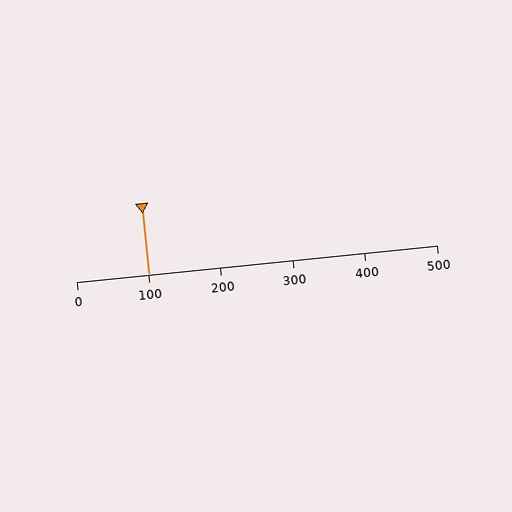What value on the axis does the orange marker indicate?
The marker indicates approximately 100.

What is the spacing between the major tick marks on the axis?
The major ticks are spaced 100 apart.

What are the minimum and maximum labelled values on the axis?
The axis runs from 0 to 500.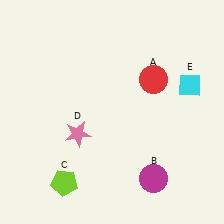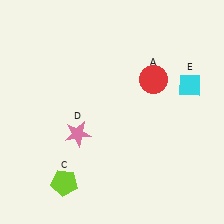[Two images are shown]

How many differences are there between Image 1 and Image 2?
There is 1 difference between the two images.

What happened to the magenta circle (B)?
The magenta circle (B) was removed in Image 2. It was in the bottom-right area of Image 1.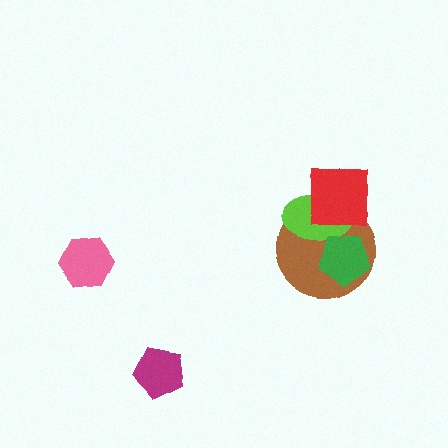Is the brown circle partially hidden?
Yes, it is partially covered by another shape.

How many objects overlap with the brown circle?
3 objects overlap with the brown circle.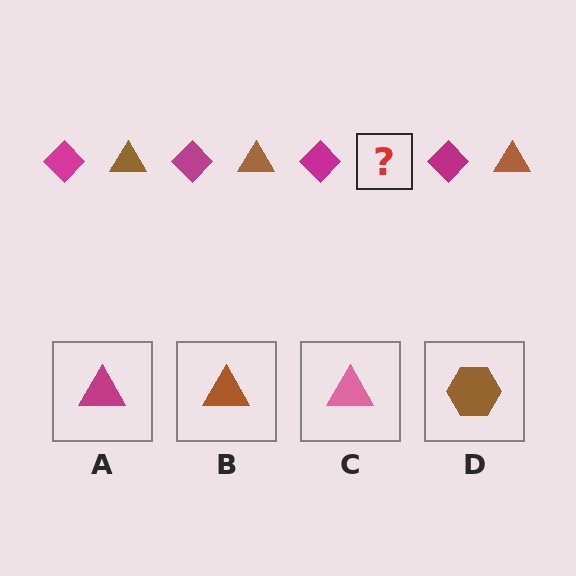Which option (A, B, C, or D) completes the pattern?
B.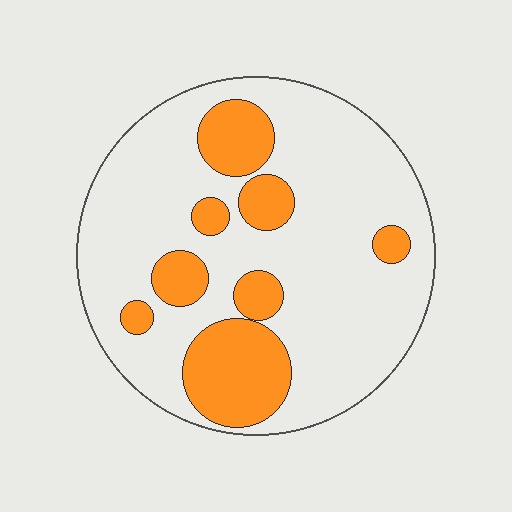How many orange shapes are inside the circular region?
8.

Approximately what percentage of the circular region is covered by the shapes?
Approximately 25%.